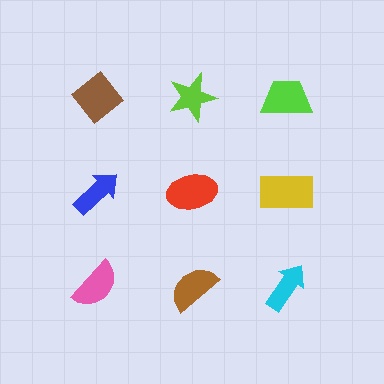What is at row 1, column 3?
A lime trapezoid.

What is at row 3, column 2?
A brown semicircle.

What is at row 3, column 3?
A cyan arrow.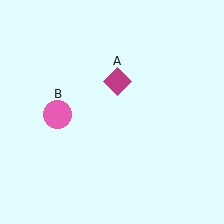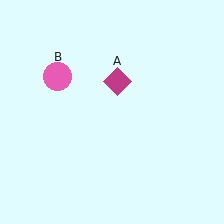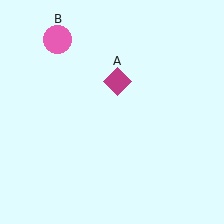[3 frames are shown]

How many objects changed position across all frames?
1 object changed position: pink circle (object B).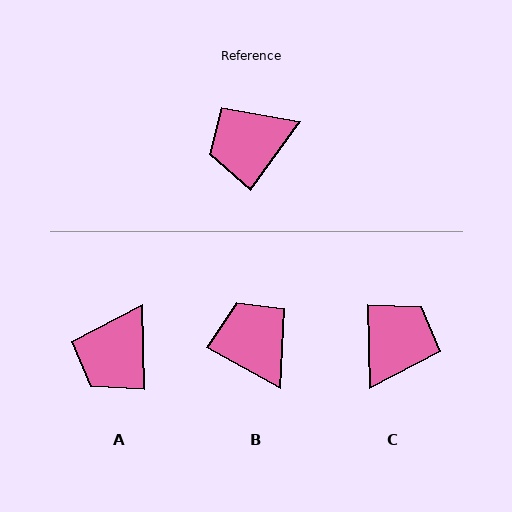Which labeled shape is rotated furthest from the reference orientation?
C, about 142 degrees away.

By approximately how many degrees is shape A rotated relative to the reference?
Approximately 38 degrees counter-clockwise.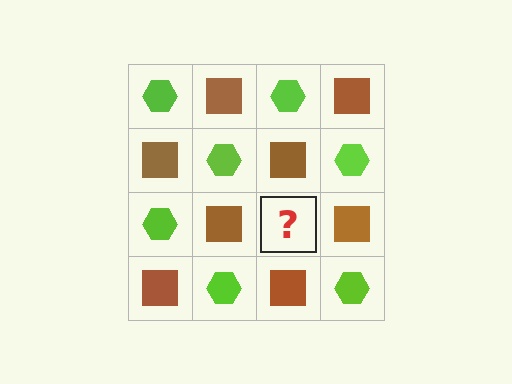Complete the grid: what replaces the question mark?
The question mark should be replaced with a lime hexagon.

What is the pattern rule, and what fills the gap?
The rule is that it alternates lime hexagon and brown square in a checkerboard pattern. The gap should be filled with a lime hexagon.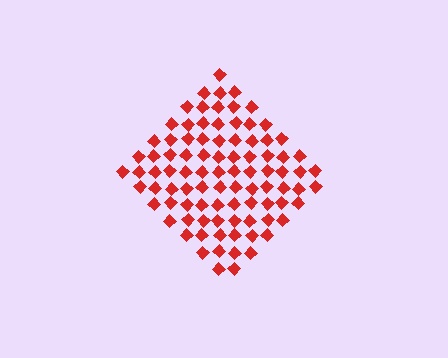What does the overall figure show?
The overall figure shows a diamond.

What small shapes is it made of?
It is made of small diamonds.